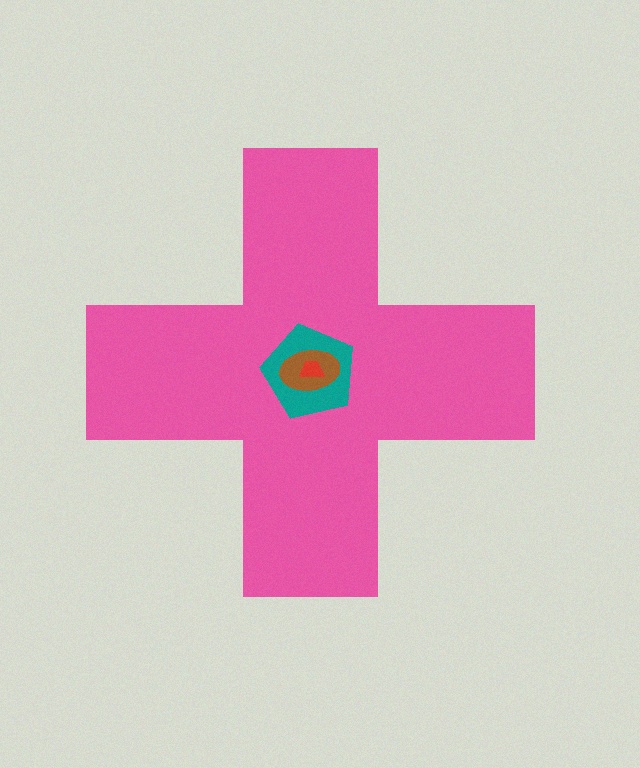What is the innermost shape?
The red trapezoid.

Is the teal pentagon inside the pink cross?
Yes.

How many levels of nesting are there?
4.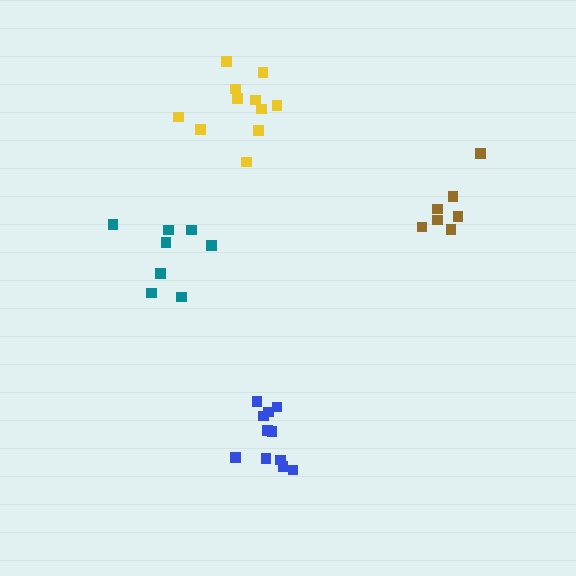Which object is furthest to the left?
The teal cluster is leftmost.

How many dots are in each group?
Group 1: 7 dots, Group 2: 11 dots, Group 3: 11 dots, Group 4: 8 dots (37 total).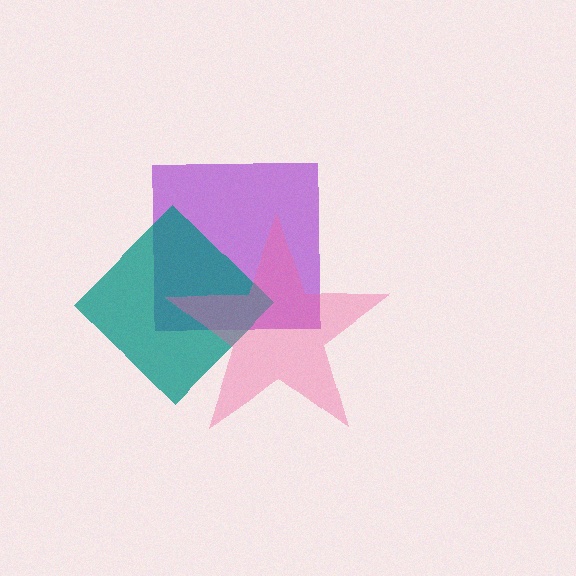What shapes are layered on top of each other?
The layered shapes are: a purple square, a teal diamond, a pink star.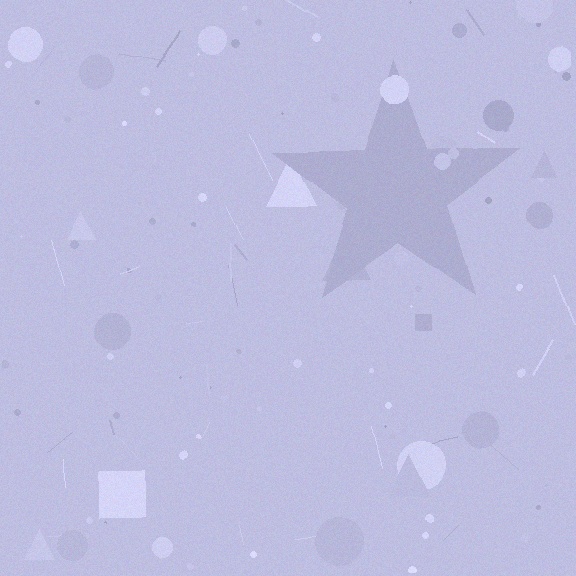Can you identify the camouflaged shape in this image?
The camouflaged shape is a star.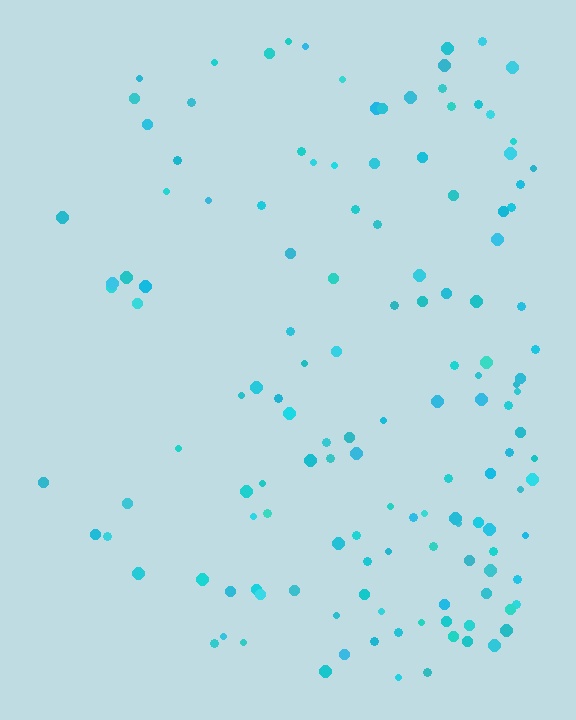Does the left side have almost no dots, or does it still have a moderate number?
Still a moderate number, just noticeably fewer than the right.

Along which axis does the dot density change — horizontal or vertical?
Horizontal.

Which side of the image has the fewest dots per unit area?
The left.